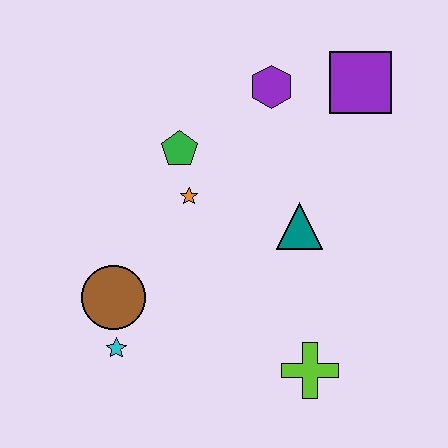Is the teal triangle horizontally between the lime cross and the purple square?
No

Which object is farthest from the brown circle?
The purple square is farthest from the brown circle.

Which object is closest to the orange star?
The green pentagon is closest to the orange star.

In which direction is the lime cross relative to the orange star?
The lime cross is below the orange star.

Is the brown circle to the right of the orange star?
No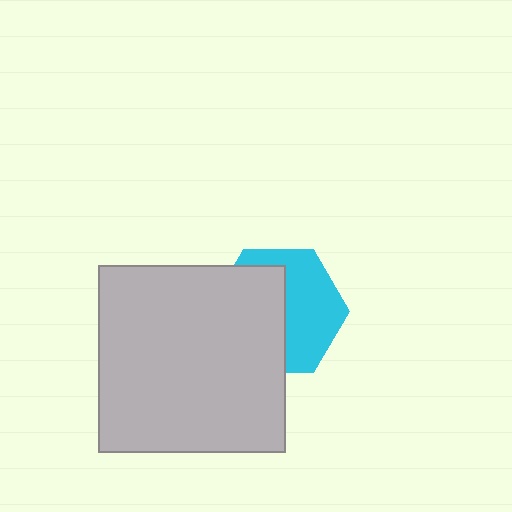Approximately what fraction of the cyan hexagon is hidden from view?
Roughly 51% of the cyan hexagon is hidden behind the light gray square.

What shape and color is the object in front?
The object in front is a light gray square.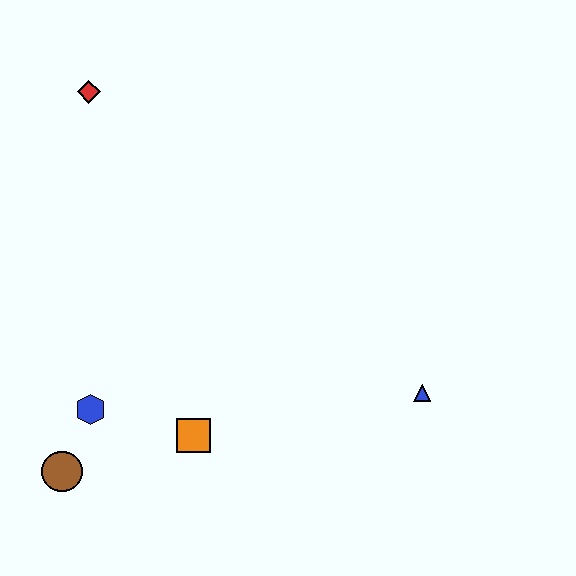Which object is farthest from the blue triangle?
The red diamond is farthest from the blue triangle.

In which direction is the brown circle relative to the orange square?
The brown circle is to the left of the orange square.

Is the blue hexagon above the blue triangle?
No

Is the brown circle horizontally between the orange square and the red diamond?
No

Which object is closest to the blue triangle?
The orange square is closest to the blue triangle.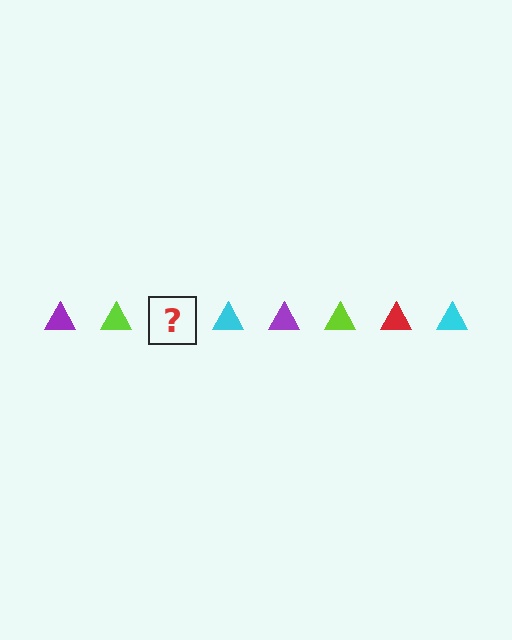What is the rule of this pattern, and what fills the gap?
The rule is that the pattern cycles through purple, lime, red, cyan triangles. The gap should be filled with a red triangle.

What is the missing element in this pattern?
The missing element is a red triangle.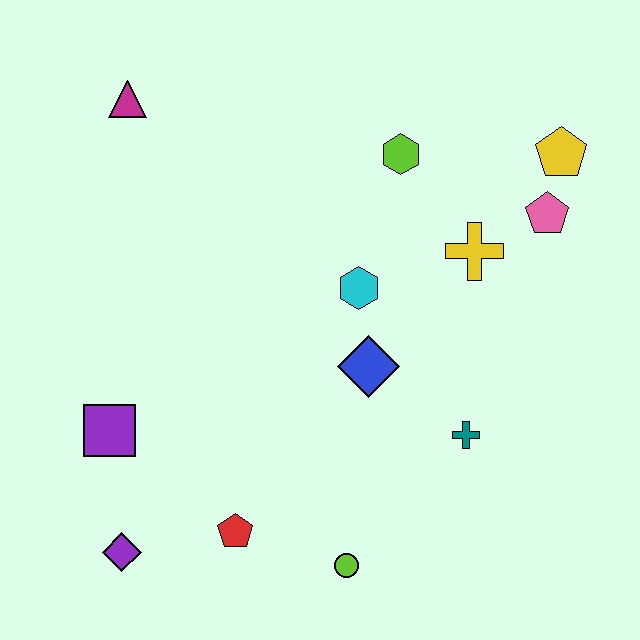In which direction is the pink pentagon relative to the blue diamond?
The pink pentagon is to the right of the blue diamond.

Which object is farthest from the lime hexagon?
The purple diamond is farthest from the lime hexagon.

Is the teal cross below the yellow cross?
Yes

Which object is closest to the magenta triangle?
The lime hexagon is closest to the magenta triangle.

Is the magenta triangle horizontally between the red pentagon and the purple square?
Yes